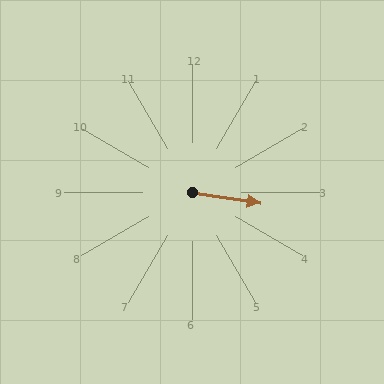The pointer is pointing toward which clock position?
Roughly 3 o'clock.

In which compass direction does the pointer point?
East.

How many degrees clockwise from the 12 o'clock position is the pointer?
Approximately 99 degrees.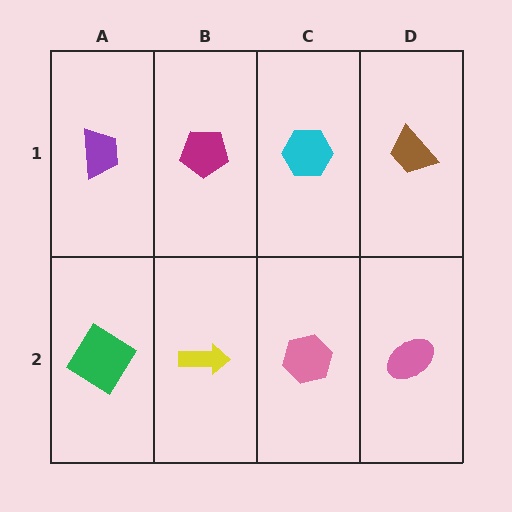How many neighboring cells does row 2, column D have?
2.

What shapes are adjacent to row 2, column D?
A brown trapezoid (row 1, column D), a pink hexagon (row 2, column C).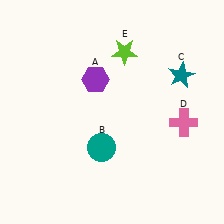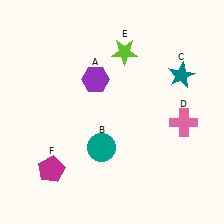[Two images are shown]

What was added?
A magenta pentagon (F) was added in Image 2.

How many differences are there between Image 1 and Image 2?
There is 1 difference between the two images.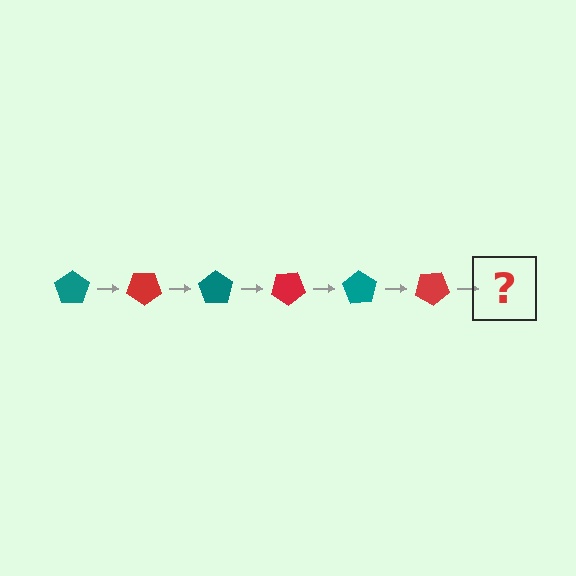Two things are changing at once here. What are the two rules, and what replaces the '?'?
The two rules are that it rotates 35 degrees each step and the color cycles through teal and red. The '?' should be a teal pentagon, rotated 210 degrees from the start.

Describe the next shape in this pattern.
It should be a teal pentagon, rotated 210 degrees from the start.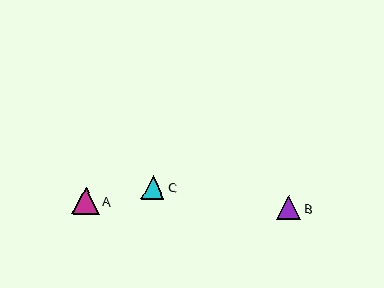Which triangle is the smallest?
Triangle C is the smallest with a size of approximately 23 pixels.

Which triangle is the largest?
Triangle A is the largest with a size of approximately 28 pixels.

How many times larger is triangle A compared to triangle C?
Triangle A is approximately 1.2 times the size of triangle C.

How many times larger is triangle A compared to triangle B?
Triangle A is approximately 1.1 times the size of triangle B.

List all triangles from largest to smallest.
From largest to smallest: A, B, C.